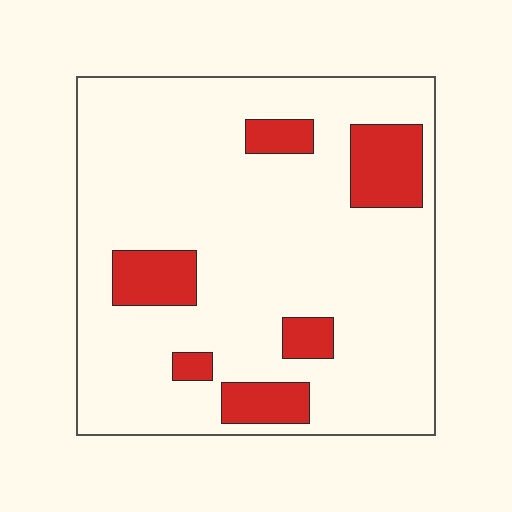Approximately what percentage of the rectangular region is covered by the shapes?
Approximately 15%.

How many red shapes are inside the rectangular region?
6.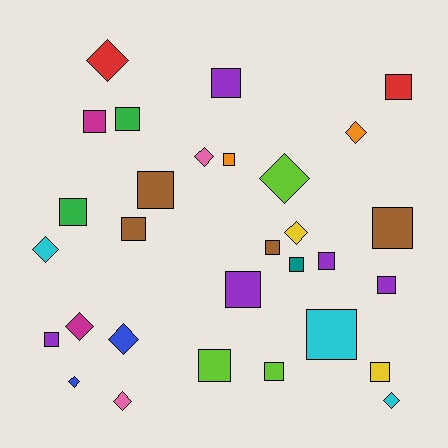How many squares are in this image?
There are 19 squares.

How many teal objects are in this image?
There is 1 teal object.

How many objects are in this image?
There are 30 objects.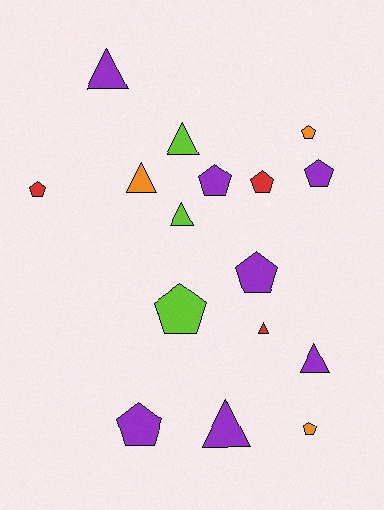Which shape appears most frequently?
Pentagon, with 9 objects.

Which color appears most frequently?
Purple, with 7 objects.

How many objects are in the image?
There are 16 objects.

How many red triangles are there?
There is 1 red triangle.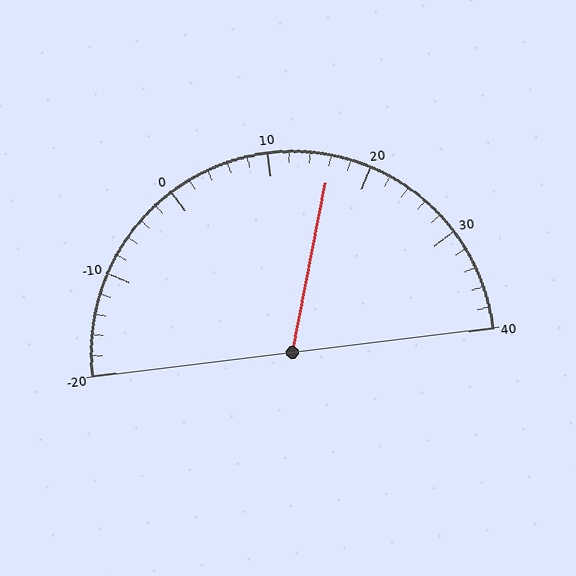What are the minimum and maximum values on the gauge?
The gauge ranges from -20 to 40.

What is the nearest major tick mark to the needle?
The nearest major tick mark is 20.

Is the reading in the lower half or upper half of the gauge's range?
The reading is in the upper half of the range (-20 to 40).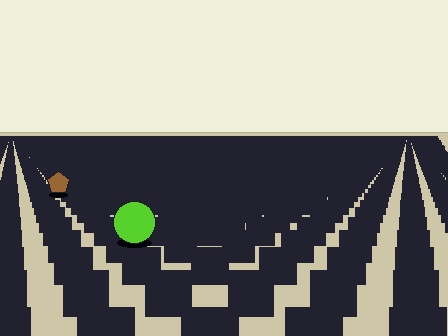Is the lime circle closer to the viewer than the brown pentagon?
Yes. The lime circle is closer — you can tell from the texture gradient: the ground texture is coarser near it.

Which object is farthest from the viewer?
The brown pentagon is farthest from the viewer. It appears smaller and the ground texture around it is denser.